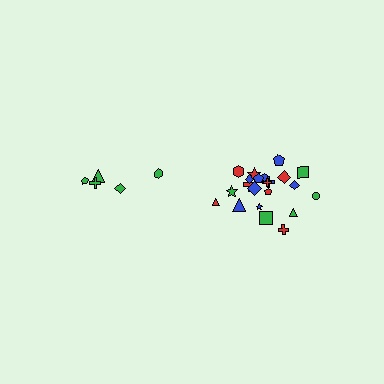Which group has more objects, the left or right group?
The right group.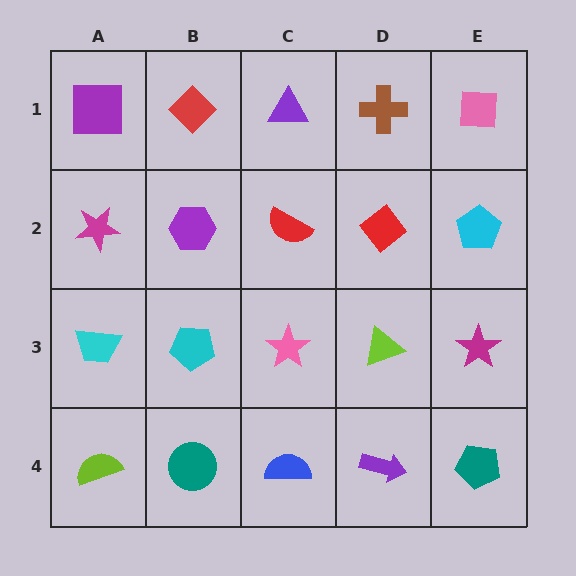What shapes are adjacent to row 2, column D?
A brown cross (row 1, column D), a lime triangle (row 3, column D), a red semicircle (row 2, column C), a cyan pentagon (row 2, column E).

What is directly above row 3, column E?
A cyan pentagon.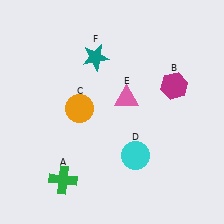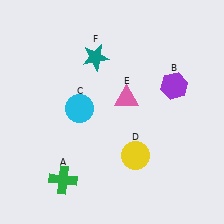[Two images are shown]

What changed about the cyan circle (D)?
In Image 1, D is cyan. In Image 2, it changed to yellow.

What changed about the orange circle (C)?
In Image 1, C is orange. In Image 2, it changed to cyan.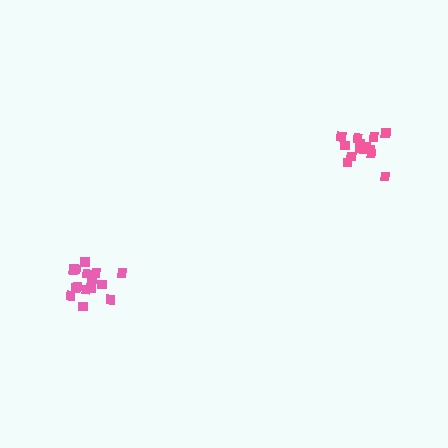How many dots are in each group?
Group 1: 14 dots, Group 2: 16 dots (30 total).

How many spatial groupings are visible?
There are 2 spatial groupings.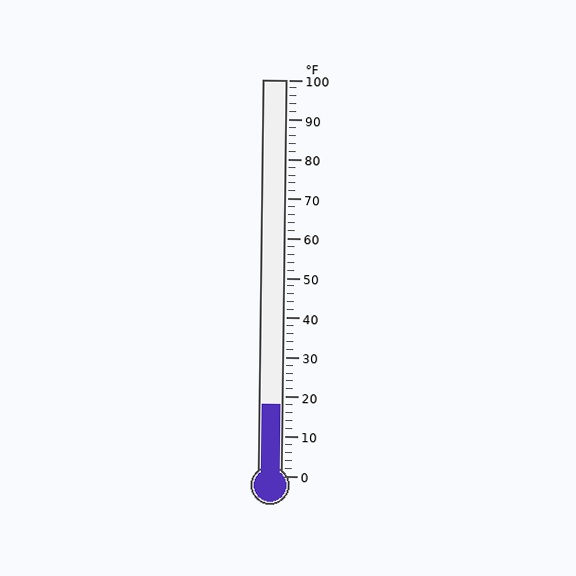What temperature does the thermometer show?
The thermometer shows approximately 18°F.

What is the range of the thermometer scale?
The thermometer scale ranges from 0°F to 100°F.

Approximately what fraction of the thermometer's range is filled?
The thermometer is filled to approximately 20% of its range.